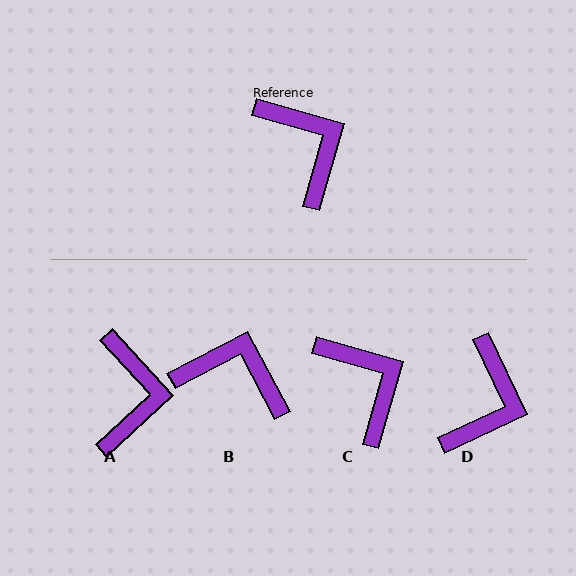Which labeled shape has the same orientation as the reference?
C.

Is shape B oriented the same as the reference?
No, it is off by about 44 degrees.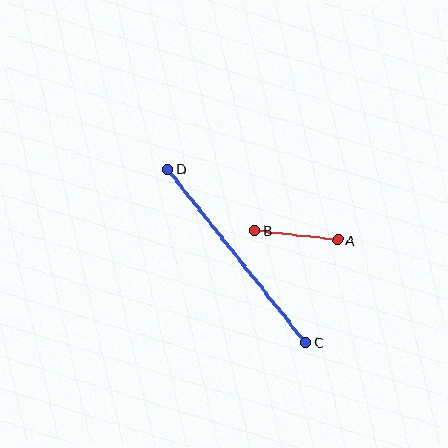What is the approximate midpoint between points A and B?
The midpoint is at approximately (296, 235) pixels.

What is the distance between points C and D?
The distance is approximately 221 pixels.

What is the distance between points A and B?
The distance is approximately 84 pixels.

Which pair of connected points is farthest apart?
Points C and D are farthest apart.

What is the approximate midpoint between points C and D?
The midpoint is at approximately (237, 256) pixels.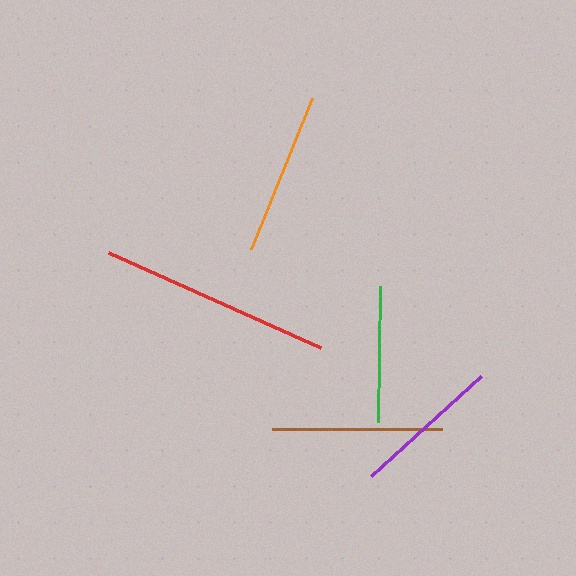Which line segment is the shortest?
The green line is the shortest at approximately 136 pixels.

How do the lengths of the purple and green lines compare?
The purple and green lines are approximately the same length.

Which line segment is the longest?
The red line is the longest at approximately 232 pixels.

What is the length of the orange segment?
The orange segment is approximately 163 pixels long.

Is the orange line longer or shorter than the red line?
The red line is longer than the orange line.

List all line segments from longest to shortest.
From longest to shortest: red, brown, orange, purple, green.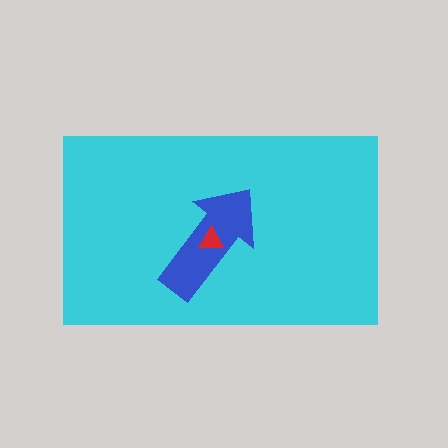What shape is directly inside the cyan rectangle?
The blue arrow.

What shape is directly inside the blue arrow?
The red triangle.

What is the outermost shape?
The cyan rectangle.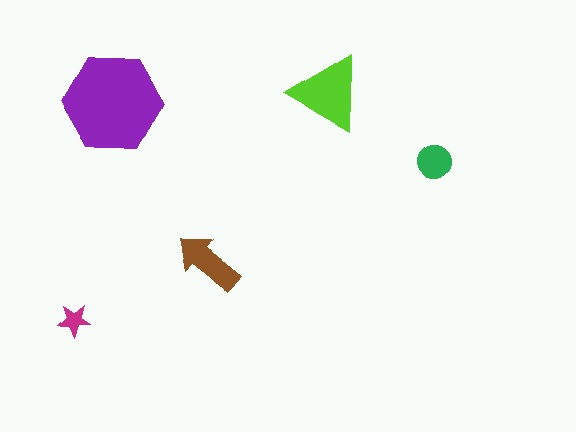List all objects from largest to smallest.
The purple hexagon, the lime triangle, the brown arrow, the green circle, the magenta star.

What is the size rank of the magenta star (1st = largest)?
5th.